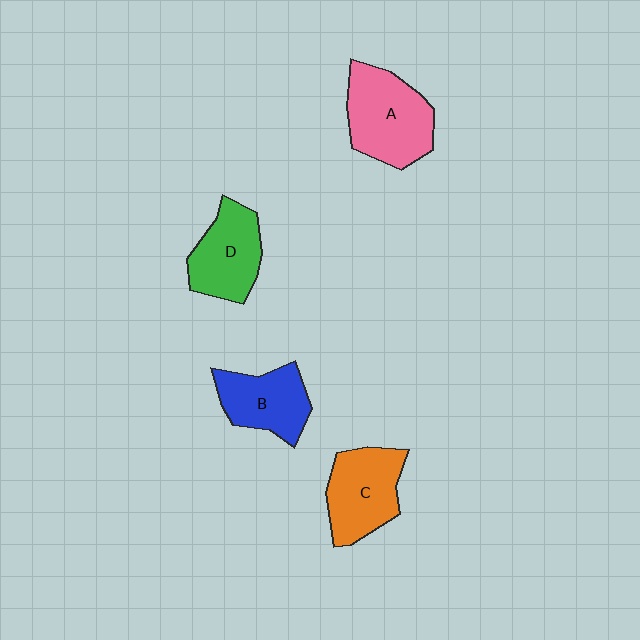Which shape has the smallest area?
Shape B (blue).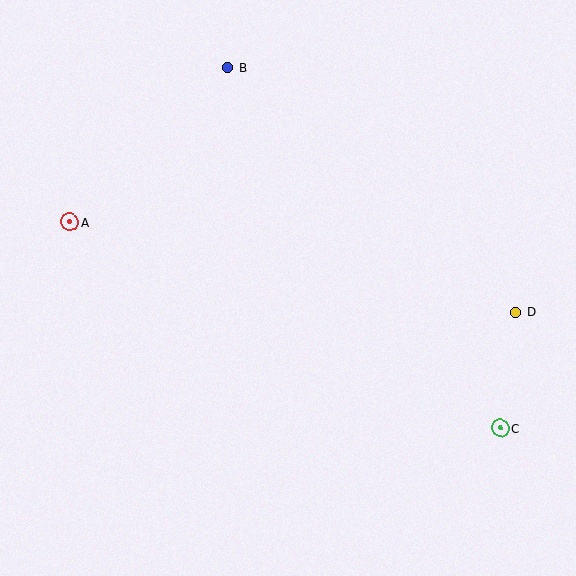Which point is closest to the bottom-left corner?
Point A is closest to the bottom-left corner.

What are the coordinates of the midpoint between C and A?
The midpoint between C and A is at (285, 325).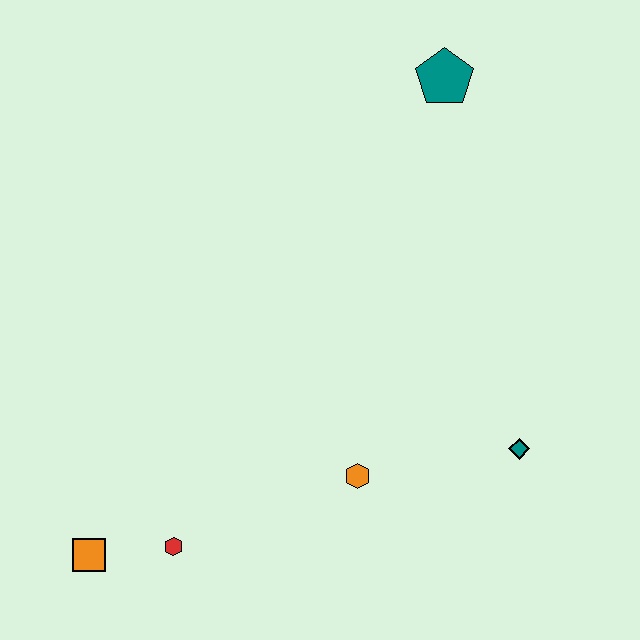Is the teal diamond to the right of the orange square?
Yes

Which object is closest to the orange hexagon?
The teal diamond is closest to the orange hexagon.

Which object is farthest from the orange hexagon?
The teal pentagon is farthest from the orange hexagon.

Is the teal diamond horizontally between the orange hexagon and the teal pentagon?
No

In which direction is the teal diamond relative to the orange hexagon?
The teal diamond is to the right of the orange hexagon.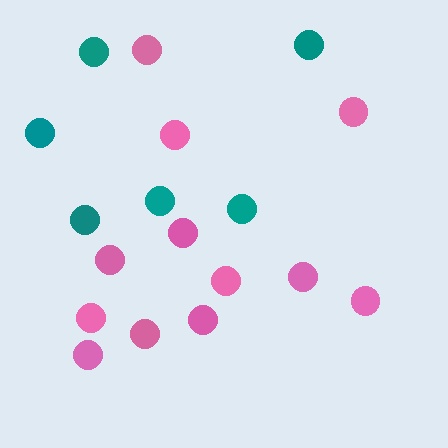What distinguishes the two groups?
There are 2 groups: one group of pink circles (12) and one group of teal circles (6).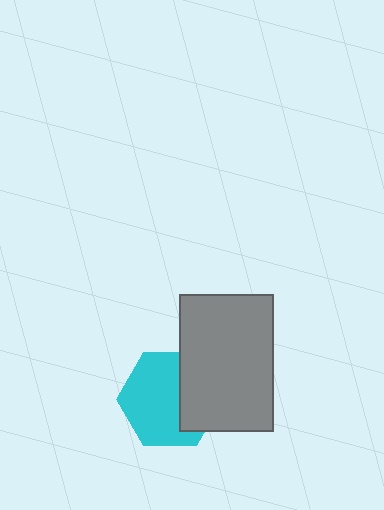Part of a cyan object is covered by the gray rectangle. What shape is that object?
It is a hexagon.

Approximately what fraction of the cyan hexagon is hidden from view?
Roughly 34% of the cyan hexagon is hidden behind the gray rectangle.